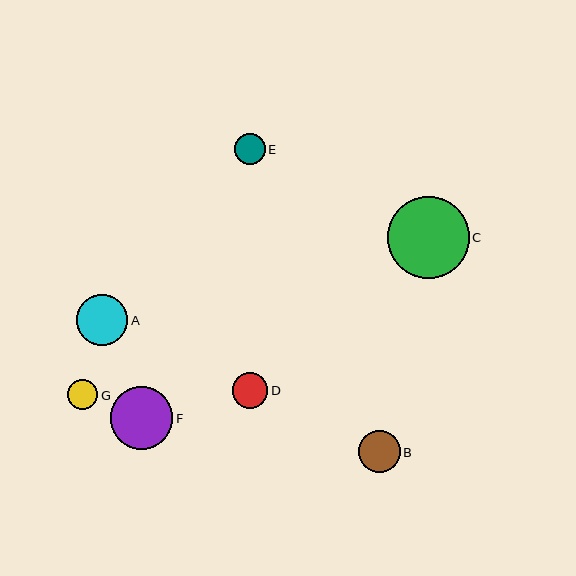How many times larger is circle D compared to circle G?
Circle D is approximately 1.2 times the size of circle G.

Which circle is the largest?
Circle C is the largest with a size of approximately 82 pixels.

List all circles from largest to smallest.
From largest to smallest: C, F, A, B, D, E, G.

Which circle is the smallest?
Circle G is the smallest with a size of approximately 30 pixels.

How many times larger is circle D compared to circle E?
Circle D is approximately 1.1 times the size of circle E.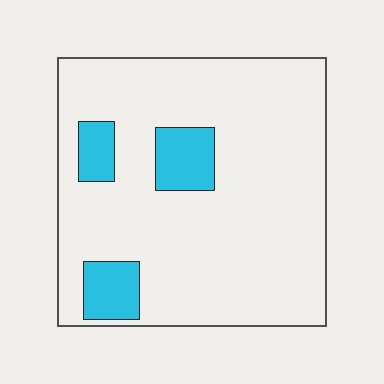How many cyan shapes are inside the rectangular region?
3.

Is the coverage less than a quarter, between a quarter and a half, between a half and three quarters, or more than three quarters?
Less than a quarter.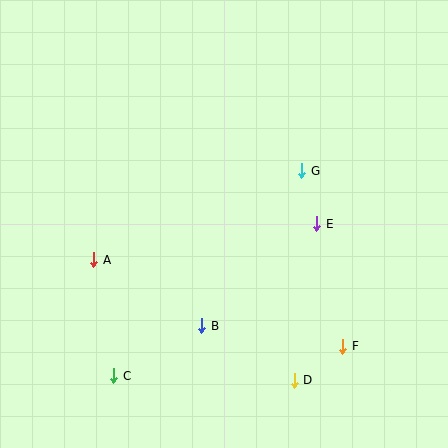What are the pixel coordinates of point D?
Point D is at (294, 380).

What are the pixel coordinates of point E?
Point E is at (317, 224).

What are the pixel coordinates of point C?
Point C is at (114, 376).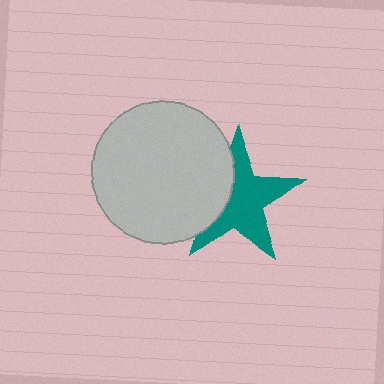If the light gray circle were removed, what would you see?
You would see the complete teal star.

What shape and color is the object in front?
The object in front is a light gray circle.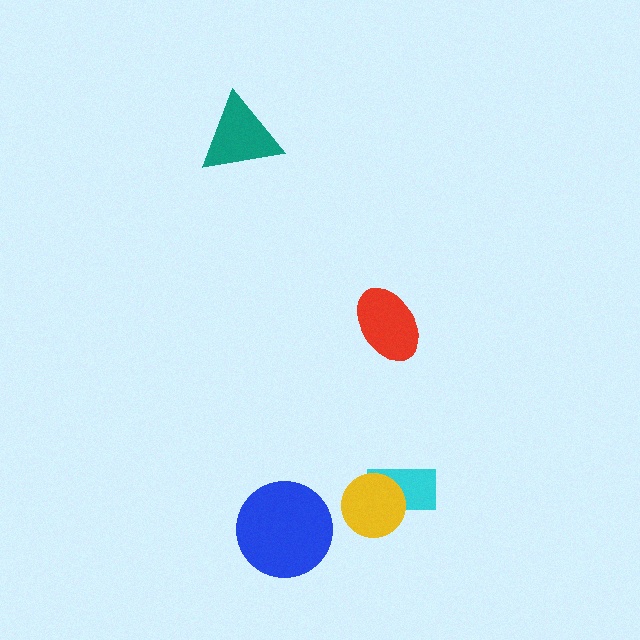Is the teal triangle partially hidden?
No, no other shape covers it.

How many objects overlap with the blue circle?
0 objects overlap with the blue circle.